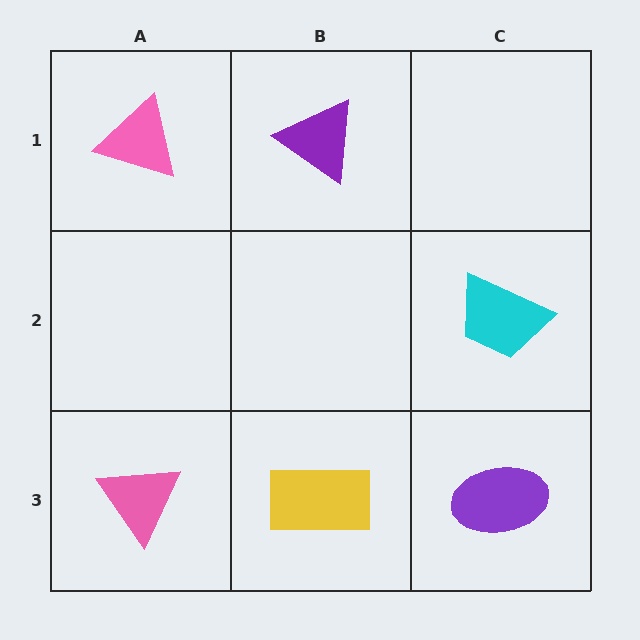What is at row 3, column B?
A yellow rectangle.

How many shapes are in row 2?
1 shape.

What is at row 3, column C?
A purple ellipse.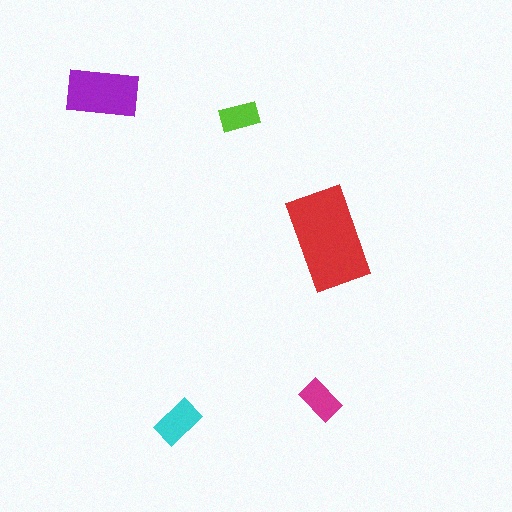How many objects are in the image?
There are 5 objects in the image.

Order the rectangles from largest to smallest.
the red one, the purple one, the cyan one, the magenta one, the lime one.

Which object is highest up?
The purple rectangle is topmost.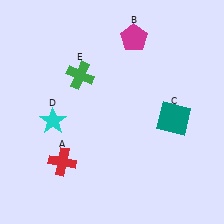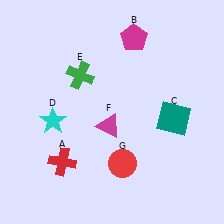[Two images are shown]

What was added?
A magenta triangle (F), a red circle (G) were added in Image 2.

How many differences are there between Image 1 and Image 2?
There are 2 differences between the two images.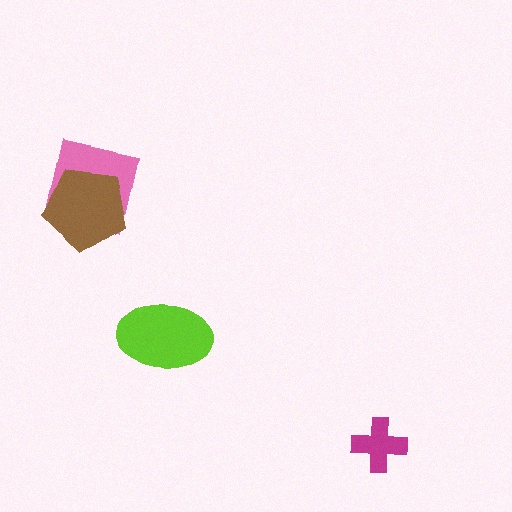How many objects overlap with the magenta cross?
0 objects overlap with the magenta cross.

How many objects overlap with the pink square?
1 object overlaps with the pink square.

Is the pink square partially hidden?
Yes, it is partially covered by another shape.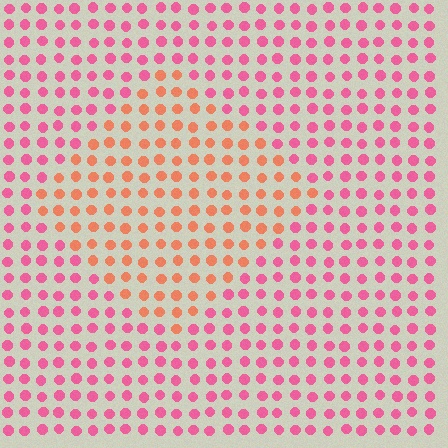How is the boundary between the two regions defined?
The boundary is defined purely by a slight shift in hue (about 40 degrees). Spacing, size, and orientation are identical on both sides.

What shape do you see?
I see a diamond.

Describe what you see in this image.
The image is filled with small pink elements in a uniform arrangement. A diamond-shaped region is visible where the elements are tinted to a slightly different hue, forming a subtle color boundary.